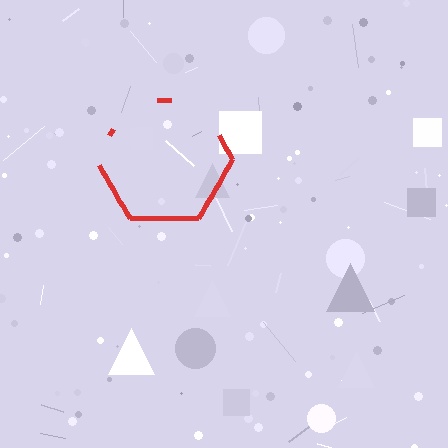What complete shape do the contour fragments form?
The contour fragments form a hexagon.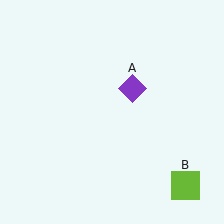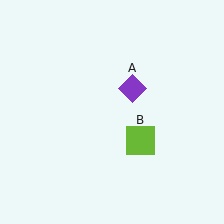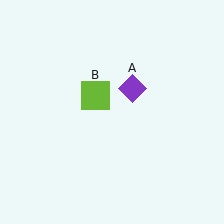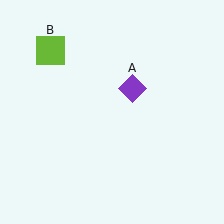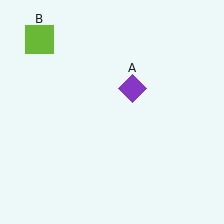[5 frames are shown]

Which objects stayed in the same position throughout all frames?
Purple diamond (object A) remained stationary.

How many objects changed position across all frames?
1 object changed position: lime square (object B).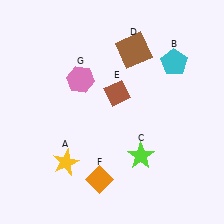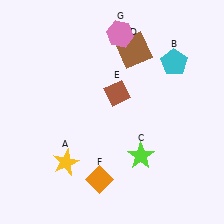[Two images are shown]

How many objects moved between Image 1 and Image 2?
1 object moved between the two images.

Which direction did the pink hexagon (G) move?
The pink hexagon (G) moved up.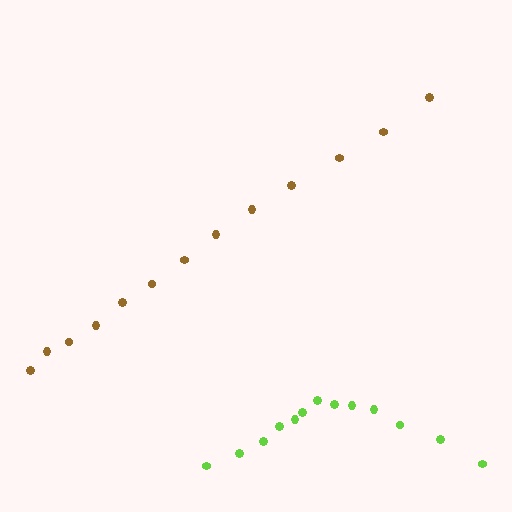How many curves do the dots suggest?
There are 2 distinct paths.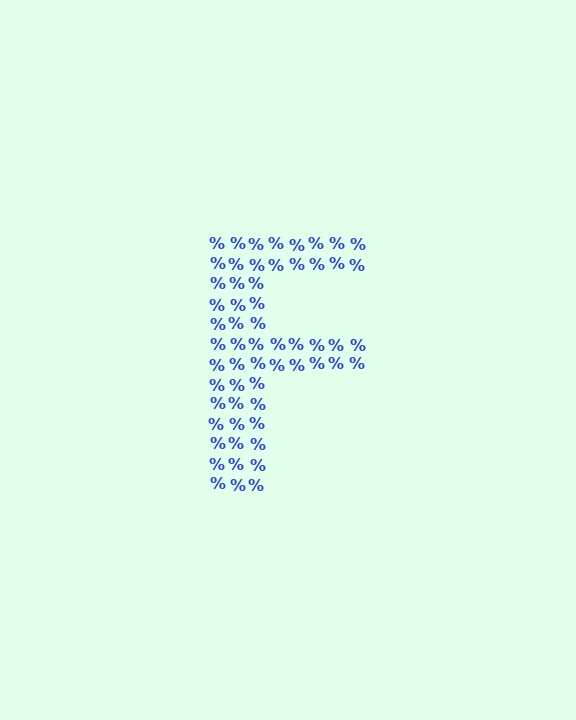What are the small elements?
The small elements are percent signs.